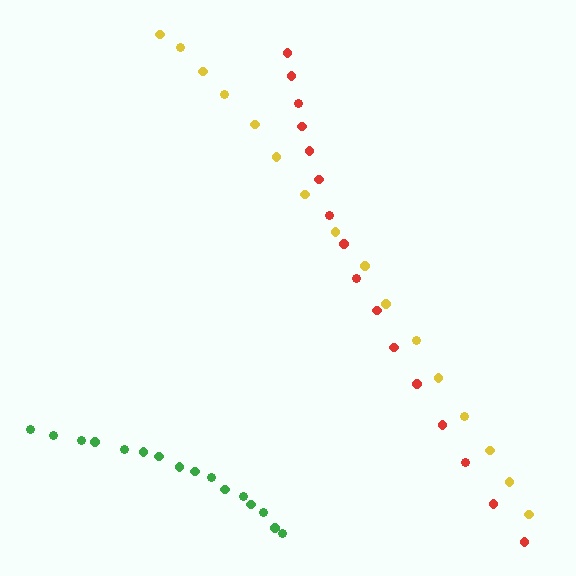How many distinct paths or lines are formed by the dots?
There are 3 distinct paths.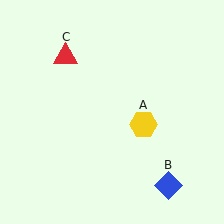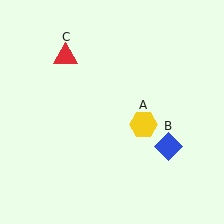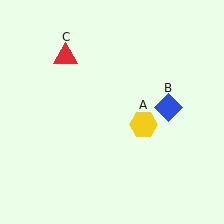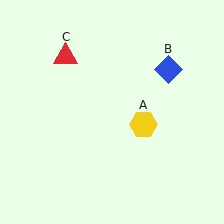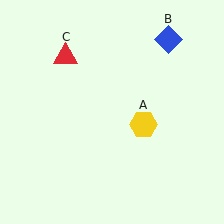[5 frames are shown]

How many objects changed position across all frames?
1 object changed position: blue diamond (object B).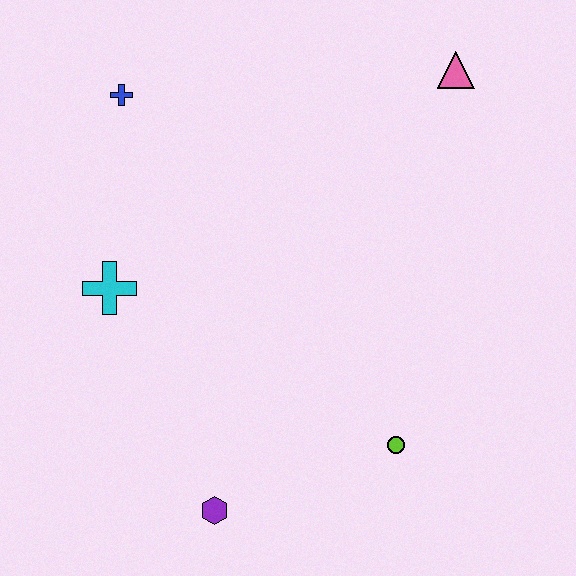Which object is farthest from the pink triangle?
The purple hexagon is farthest from the pink triangle.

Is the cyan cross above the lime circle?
Yes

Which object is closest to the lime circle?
The purple hexagon is closest to the lime circle.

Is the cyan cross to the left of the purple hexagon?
Yes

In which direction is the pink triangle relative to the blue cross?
The pink triangle is to the right of the blue cross.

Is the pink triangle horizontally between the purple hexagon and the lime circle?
No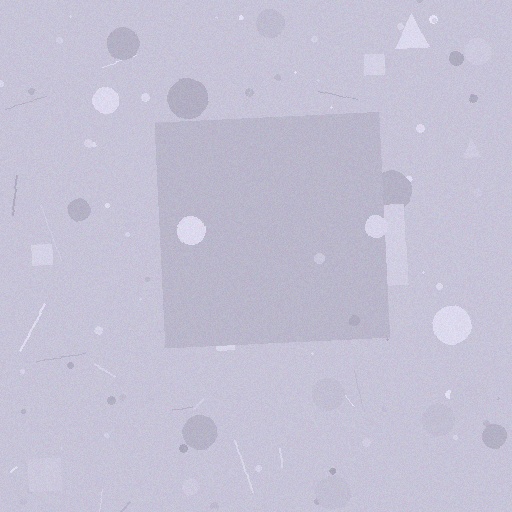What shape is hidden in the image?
A square is hidden in the image.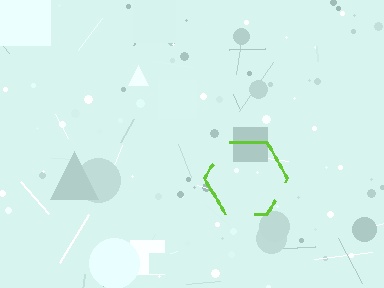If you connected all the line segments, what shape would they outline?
They would outline a hexagon.